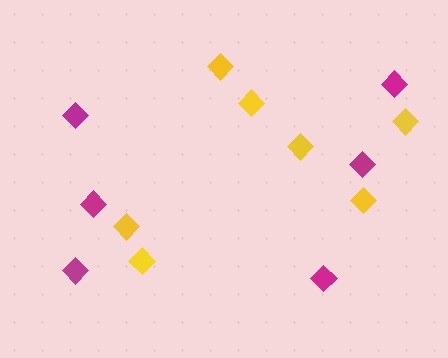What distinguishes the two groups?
There are 2 groups: one group of yellow diamonds (7) and one group of magenta diamonds (6).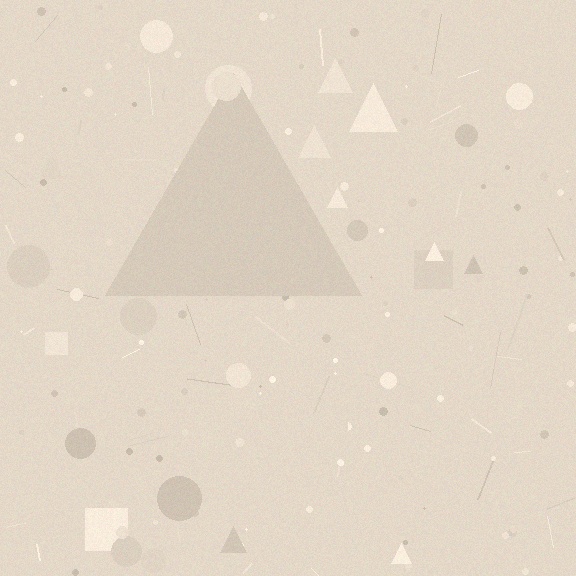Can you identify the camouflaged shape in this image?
The camouflaged shape is a triangle.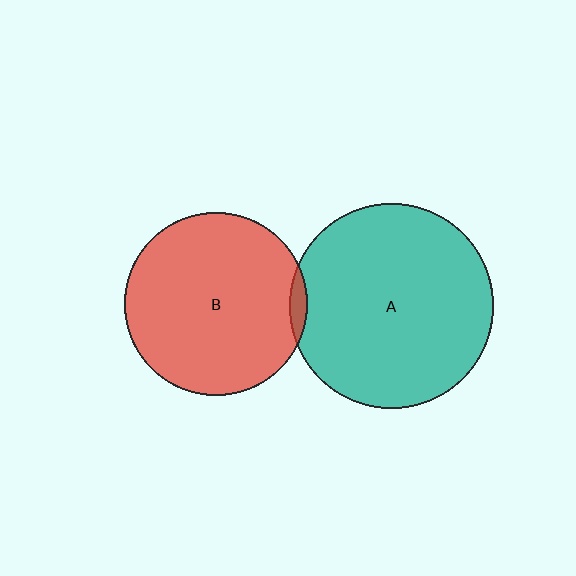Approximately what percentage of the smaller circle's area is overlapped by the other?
Approximately 5%.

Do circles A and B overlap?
Yes.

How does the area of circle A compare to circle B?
Approximately 1.3 times.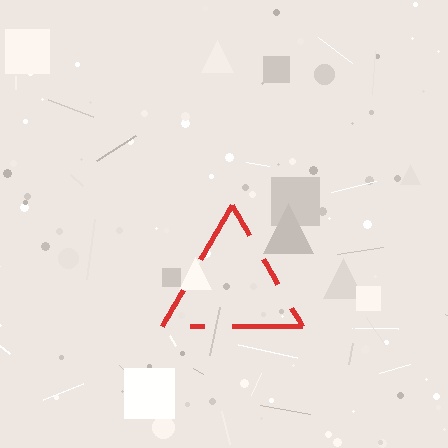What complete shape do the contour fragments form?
The contour fragments form a triangle.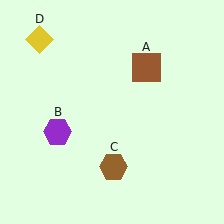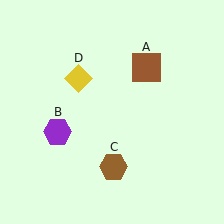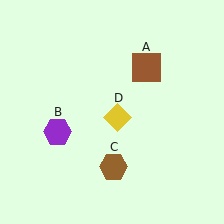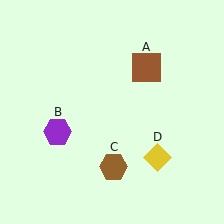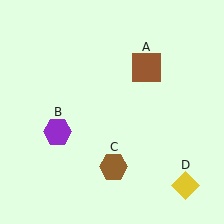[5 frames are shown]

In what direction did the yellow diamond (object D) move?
The yellow diamond (object D) moved down and to the right.